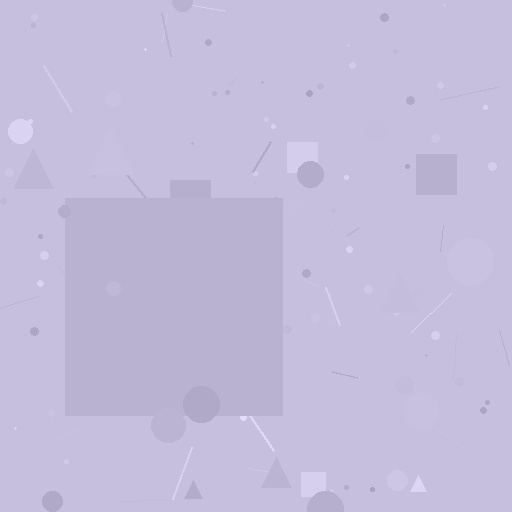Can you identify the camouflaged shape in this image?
The camouflaged shape is a square.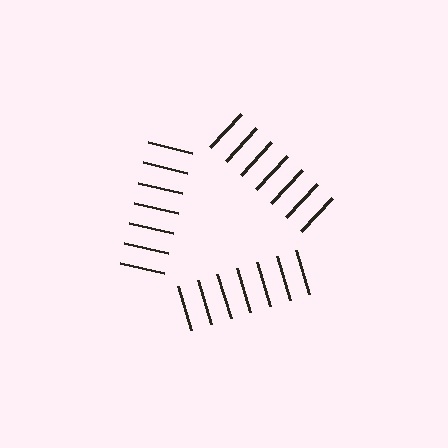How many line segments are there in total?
21 — 7 along each of the 3 edges.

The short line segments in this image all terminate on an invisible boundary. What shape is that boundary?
An illusory triangle — the line segments terminate on its edges but no continuous stroke is drawn.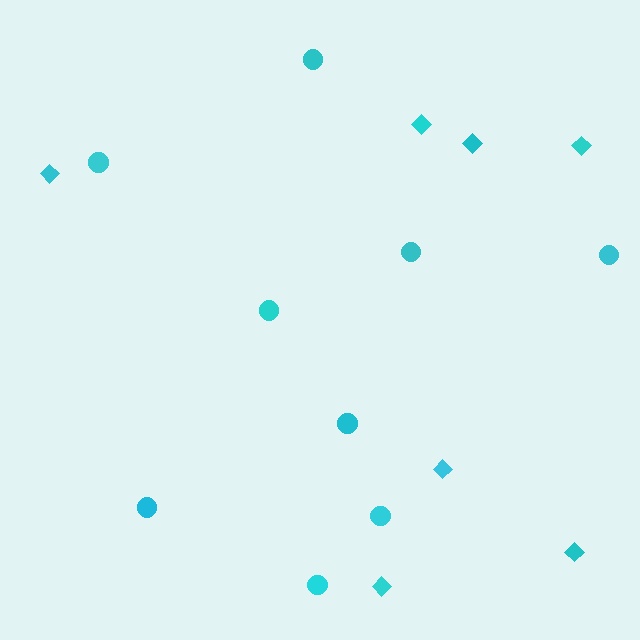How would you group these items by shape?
There are 2 groups: one group of circles (9) and one group of diamonds (7).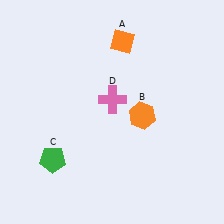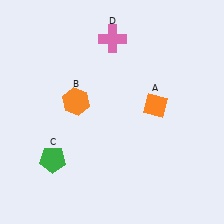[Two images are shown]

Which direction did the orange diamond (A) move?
The orange diamond (A) moved down.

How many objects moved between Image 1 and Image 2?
3 objects moved between the two images.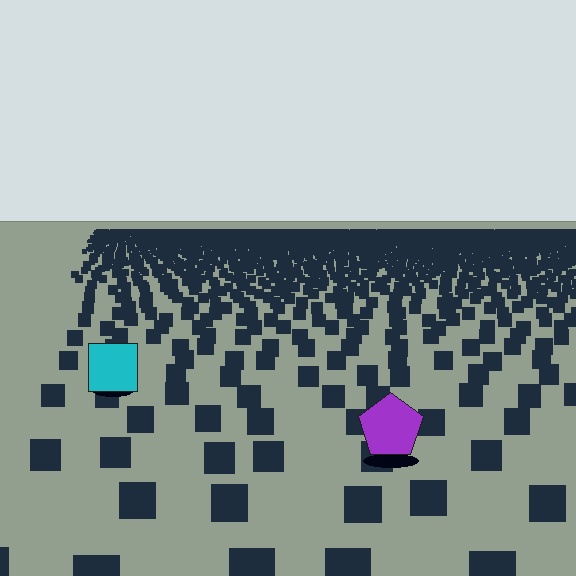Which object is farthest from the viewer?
The cyan square is farthest from the viewer. It appears smaller and the ground texture around it is denser.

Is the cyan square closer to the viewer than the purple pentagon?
No. The purple pentagon is closer — you can tell from the texture gradient: the ground texture is coarser near it.